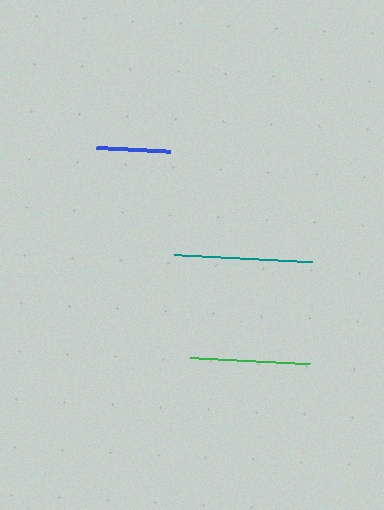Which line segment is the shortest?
The blue line is the shortest at approximately 74 pixels.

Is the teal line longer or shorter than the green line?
The teal line is longer than the green line.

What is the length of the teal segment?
The teal segment is approximately 138 pixels long.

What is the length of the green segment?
The green segment is approximately 120 pixels long.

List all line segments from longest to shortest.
From longest to shortest: teal, green, blue.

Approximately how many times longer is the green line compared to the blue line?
The green line is approximately 1.6 times the length of the blue line.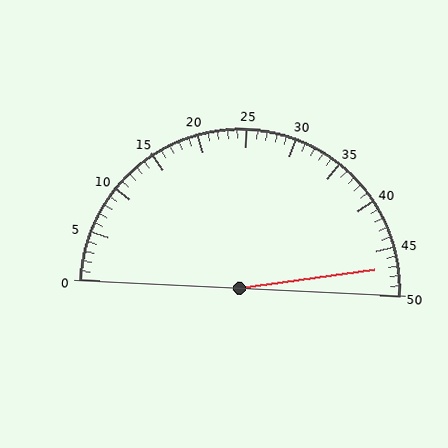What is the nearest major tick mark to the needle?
The nearest major tick mark is 45.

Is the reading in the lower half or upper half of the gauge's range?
The reading is in the upper half of the range (0 to 50).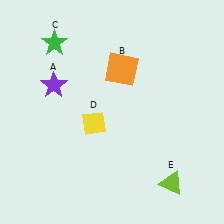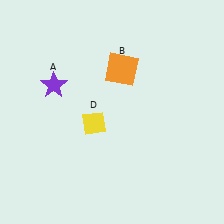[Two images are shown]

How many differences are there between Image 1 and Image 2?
There are 2 differences between the two images.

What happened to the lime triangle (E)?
The lime triangle (E) was removed in Image 2. It was in the bottom-right area of Image 1.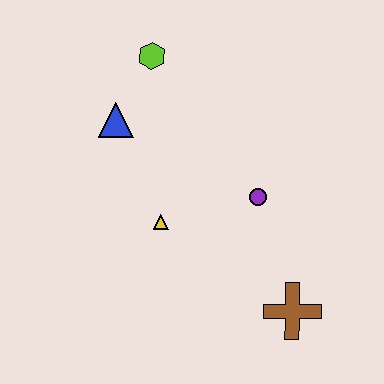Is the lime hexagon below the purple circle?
No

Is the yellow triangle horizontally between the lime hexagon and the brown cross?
Yes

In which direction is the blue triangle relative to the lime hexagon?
The blue triangle is below the lime hexagon.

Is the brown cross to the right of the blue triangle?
Yes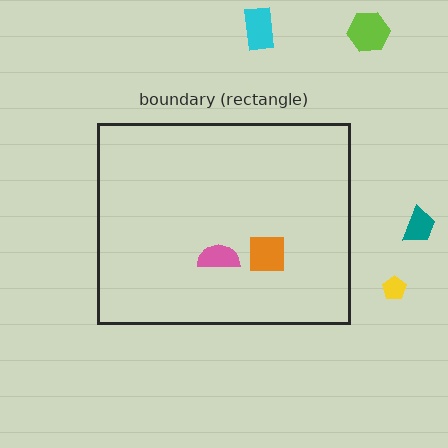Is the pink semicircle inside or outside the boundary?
Inside.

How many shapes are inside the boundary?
2 inside, 4 outside.